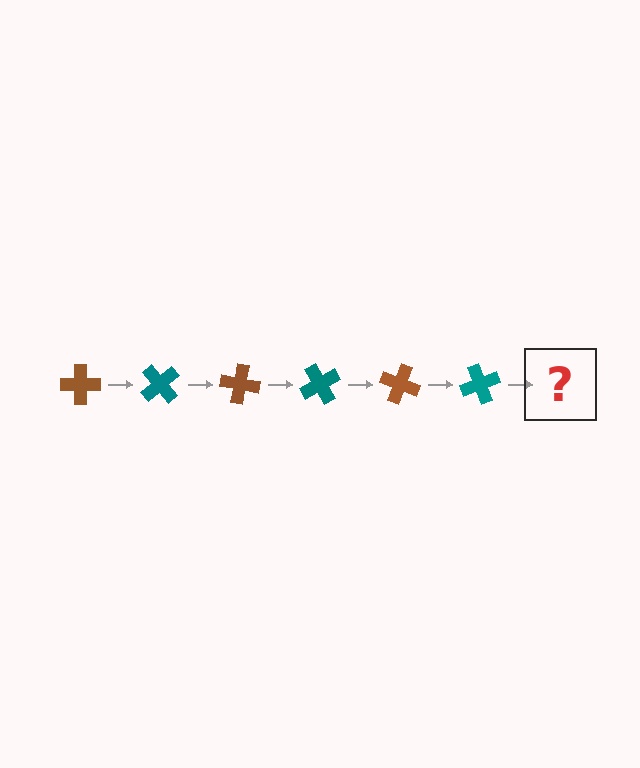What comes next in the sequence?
The next element should be a brown cross, rotated 300 degrees from the start.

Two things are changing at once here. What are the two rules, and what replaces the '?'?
The two rules are that it rotates 50 degrees each step and the color cycles through brown and teal. The '?' should be a brown cross, rotated 300 degrees from the start.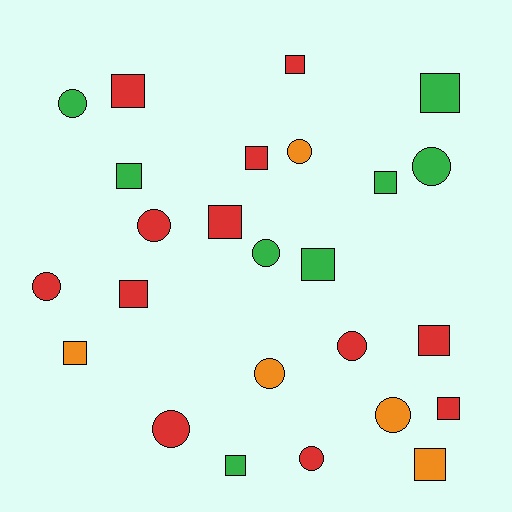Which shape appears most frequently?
Square, with 14 objects.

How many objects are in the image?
There are 25 objects.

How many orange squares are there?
There are 2 orange squares.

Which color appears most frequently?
Red, with 12 objects.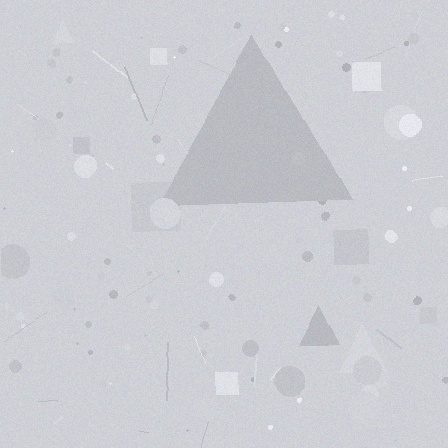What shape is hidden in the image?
A triangle is hidden in the image.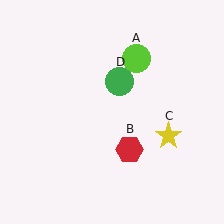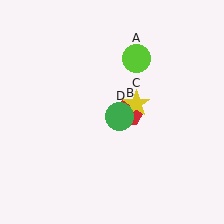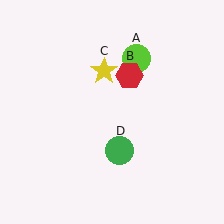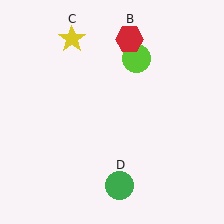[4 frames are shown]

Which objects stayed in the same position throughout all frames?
Lime circle (object A) remained stationary.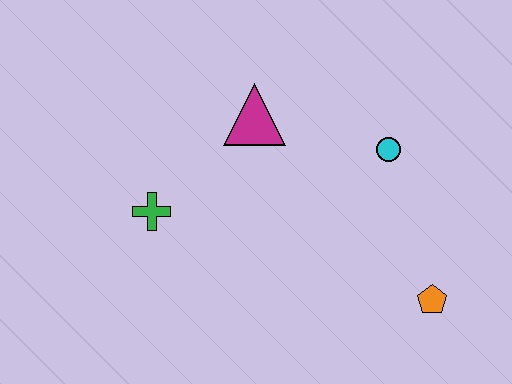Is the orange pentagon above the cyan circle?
No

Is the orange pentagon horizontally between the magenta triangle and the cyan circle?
No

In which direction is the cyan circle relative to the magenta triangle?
The cyan circle is to the right of the magenta triangle.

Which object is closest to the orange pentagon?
The cyan circle is closest to the orange pentagon.